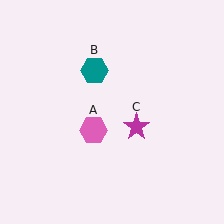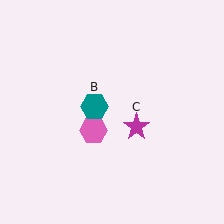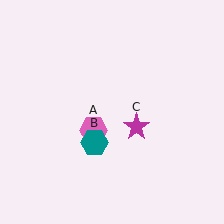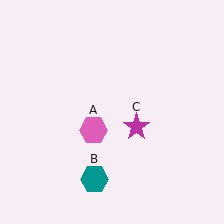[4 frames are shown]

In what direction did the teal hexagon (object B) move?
The teal hexagon (object B) moved down.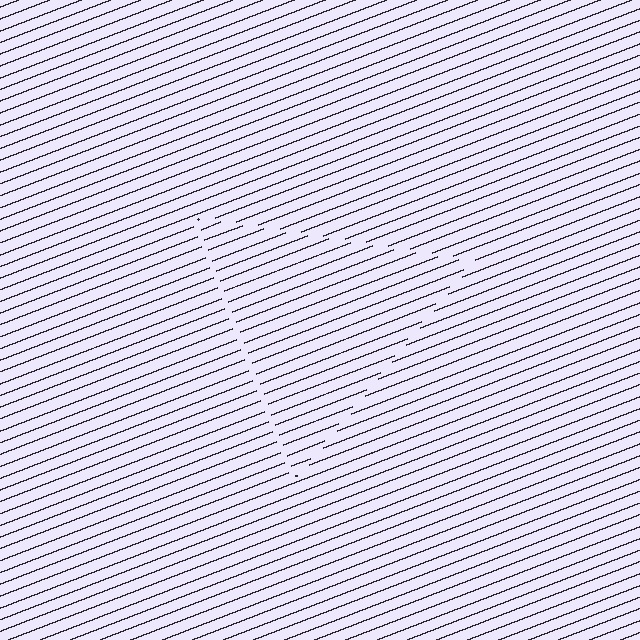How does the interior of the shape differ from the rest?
The interior of the shape contains the same grating, shifted by half a period — the contour is defined by the phase discontinuity where line-ends from the inner and outer gratings abut.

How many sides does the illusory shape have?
3 sides — the line-ends trace a triangle.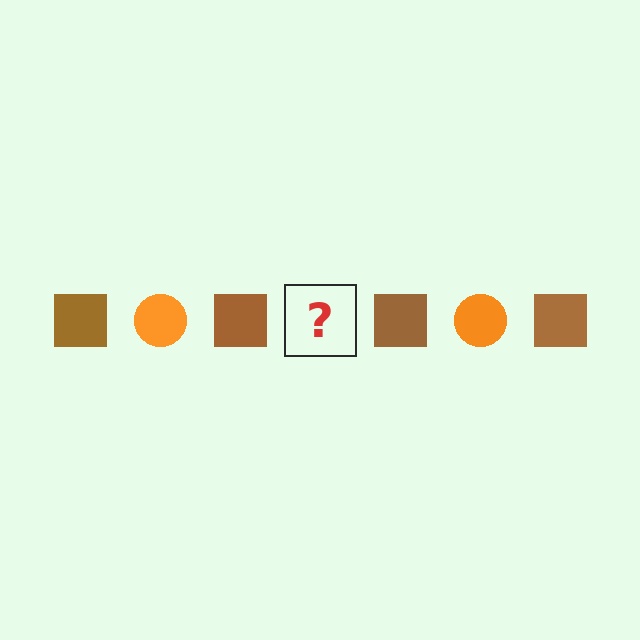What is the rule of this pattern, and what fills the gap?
The rule is that the pattern alternates between brown square and orange circle. The gap should be filled with an orange circle.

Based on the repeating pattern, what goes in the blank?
The blank should be an orange circle.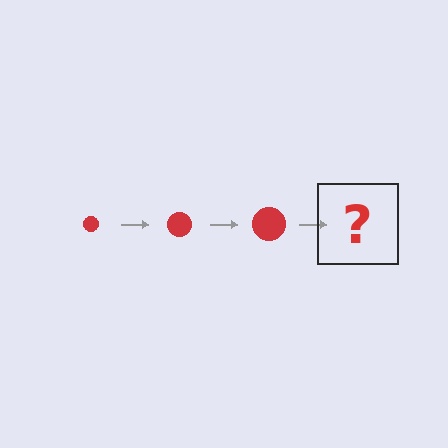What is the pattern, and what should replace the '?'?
The pattern is that the circle gets progressively larger each step. The '?' should be a red circle, larger than the previous one.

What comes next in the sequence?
The next element should be a red circle, larger than the previous one.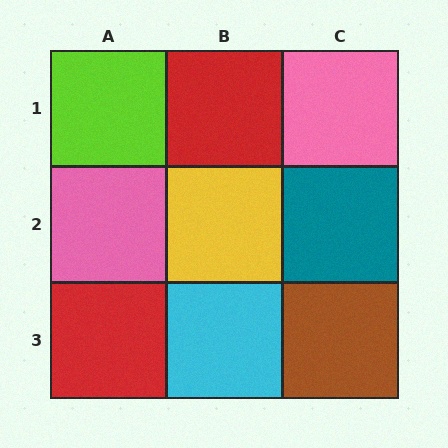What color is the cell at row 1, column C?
Pink.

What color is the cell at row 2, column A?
Pink.